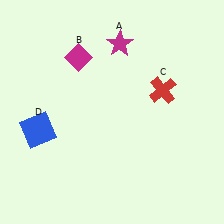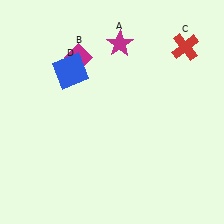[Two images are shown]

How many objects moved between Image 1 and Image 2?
2 objects moved between the two images.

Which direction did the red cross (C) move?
The red cross (C) moved up.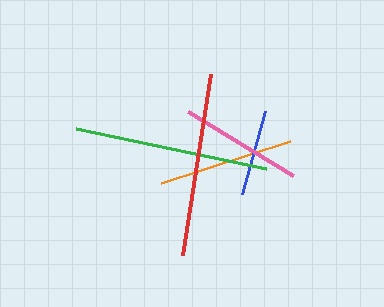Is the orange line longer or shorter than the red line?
The red line is longer than the orange line.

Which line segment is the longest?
The green line is the longest at approximately 194 pixels.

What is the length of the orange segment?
The orange segment is approximately 136 pixels long.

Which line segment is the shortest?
The blue line is the shortest at approximately 86 pixels.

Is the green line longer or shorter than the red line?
The green line is longer than the red line.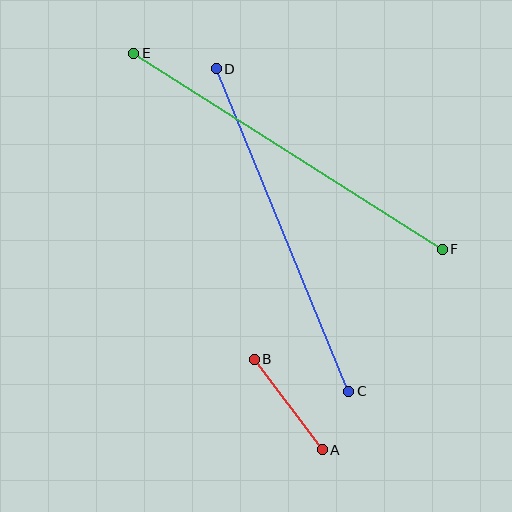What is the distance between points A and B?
The distance is approximately 113 pixels.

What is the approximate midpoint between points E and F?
The midpoint is at approximately (288, 151) pixels.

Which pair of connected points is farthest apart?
Points E and F are farthest apart.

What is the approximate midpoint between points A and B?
The midpoint is at approximately (288, 404) pixels.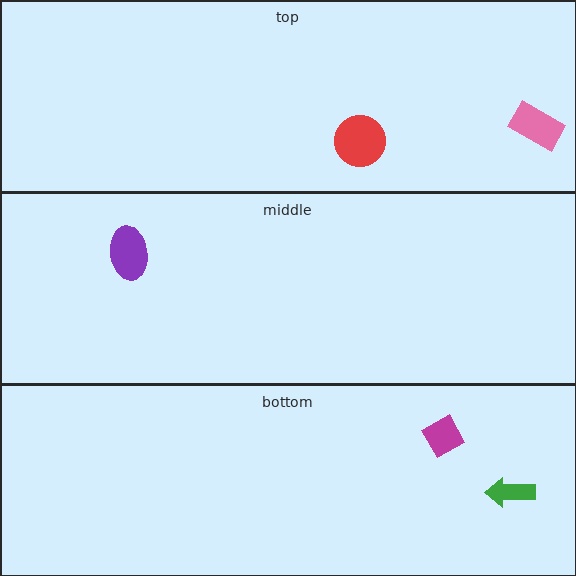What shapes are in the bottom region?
The magenta diamond, the green arrow.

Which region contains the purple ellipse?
The middle region.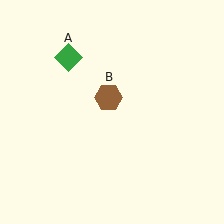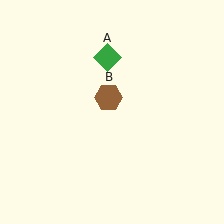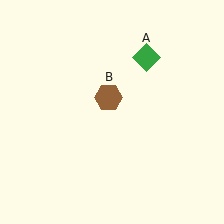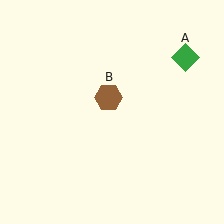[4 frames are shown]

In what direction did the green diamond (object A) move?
The green diamond (object A) moved right.